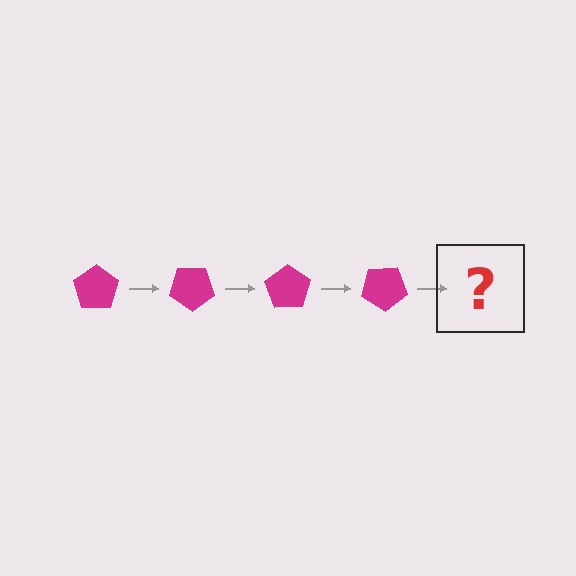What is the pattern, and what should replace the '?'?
The pattern is that the pentagon rotates 35 degrees each step. The '?' should be a magenta pentagon rotated 140 degrees.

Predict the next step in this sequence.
The next step is a magenta pentagon rotated 140 degrees.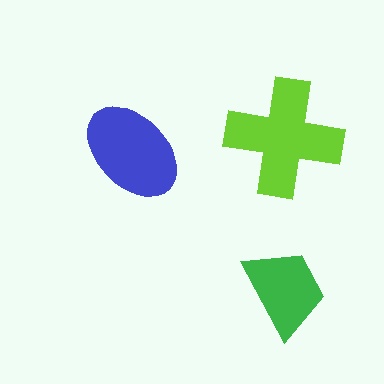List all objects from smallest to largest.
The green trapezoid, the blue ellipse, the lime cross.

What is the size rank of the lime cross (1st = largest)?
1st.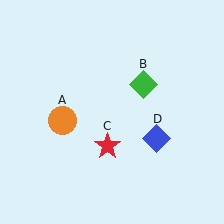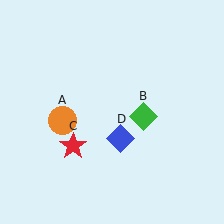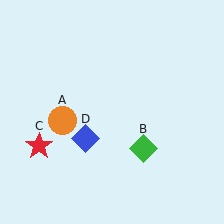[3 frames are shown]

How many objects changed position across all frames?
3 objects changed position: green diamond (object B), red star (object C), blue diamond (object D).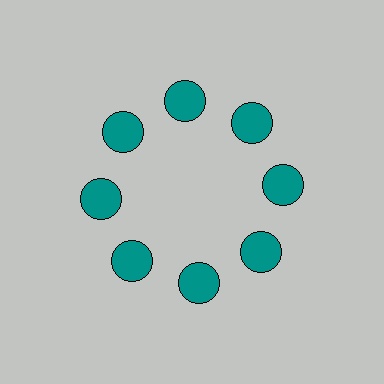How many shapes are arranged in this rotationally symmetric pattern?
There are 8 shapes, arranged in 8 groups of 1.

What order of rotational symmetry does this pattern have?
This pattern has 8-fold rotational symmetry.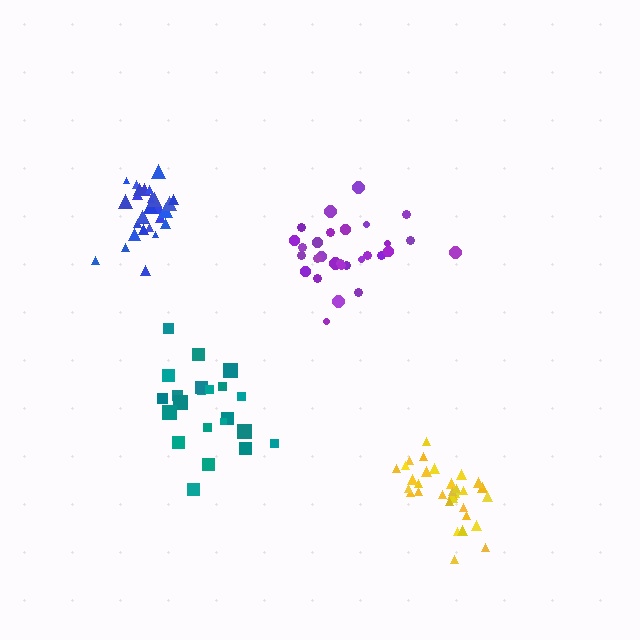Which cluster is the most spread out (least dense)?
Teal.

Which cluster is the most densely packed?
Blue.